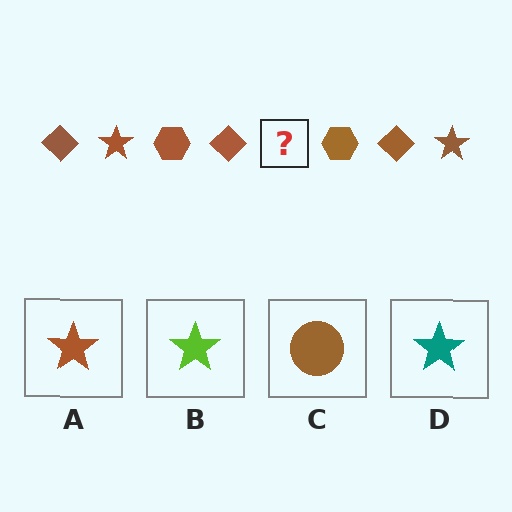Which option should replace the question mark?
Option A.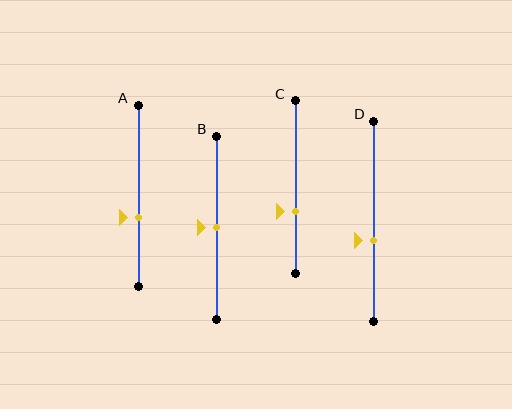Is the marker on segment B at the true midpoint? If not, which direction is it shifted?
Yes, the marker on segment B is at the true midpoint.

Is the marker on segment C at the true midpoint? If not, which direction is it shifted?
No, the marker on segment C is shifted downward by about 14% of the segment length.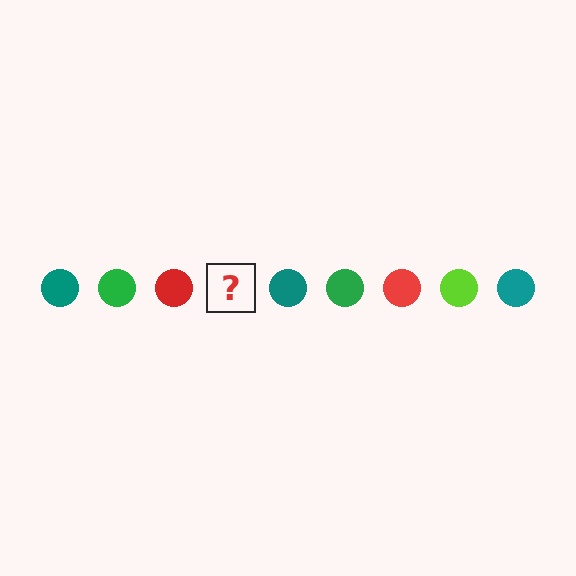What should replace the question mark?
The question mark should be replaced with a lime circle.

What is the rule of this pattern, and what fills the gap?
The rule is that the pattern cycles through teal, green, red, lime circles. The gap should be filled with a lime circle.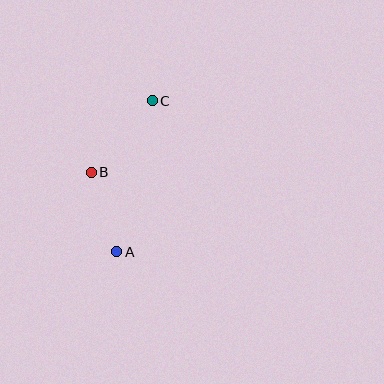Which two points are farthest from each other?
Points A and C are farthest from each other.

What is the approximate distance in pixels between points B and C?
The distance between B and C is approximately 94 pixels.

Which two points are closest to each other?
Points A and B are closest to each other.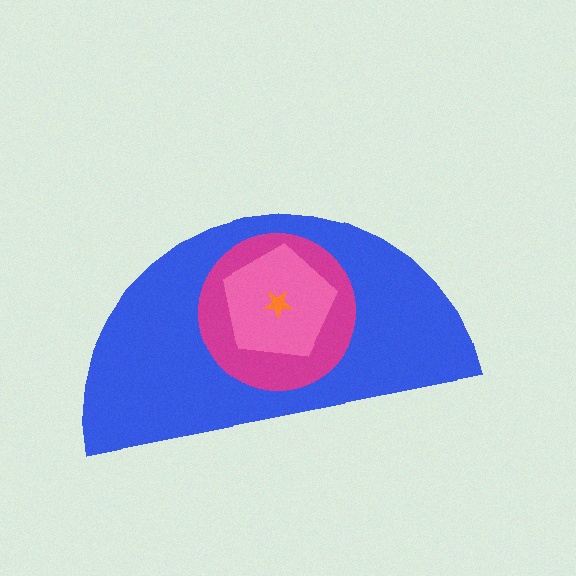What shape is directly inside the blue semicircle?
The magenta circle.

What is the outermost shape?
The blue semicircle.